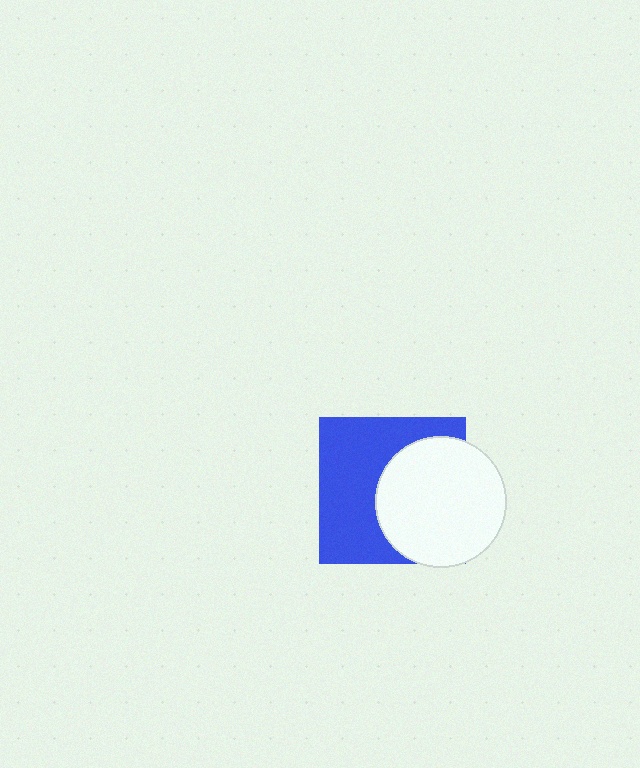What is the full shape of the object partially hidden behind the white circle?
The partially hidden object is a blue square.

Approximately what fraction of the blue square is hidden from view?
Roughly 46% of the blue square is hidden behind the white circle.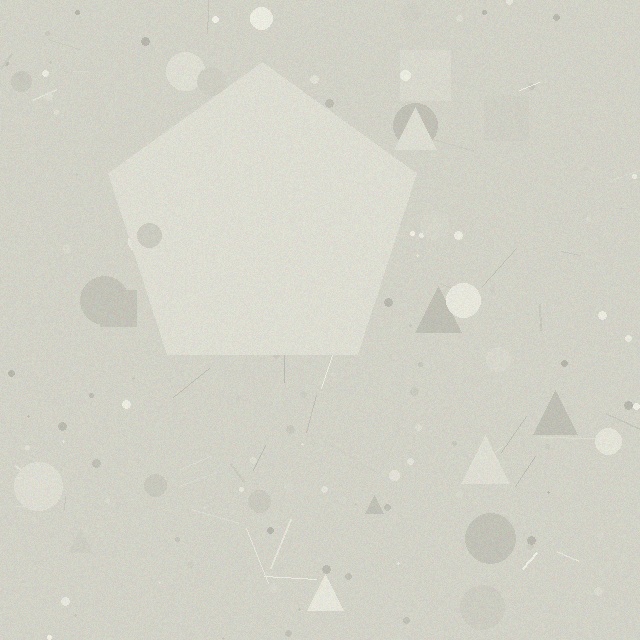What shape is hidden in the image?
A pentagon is hidden in the image.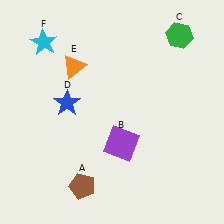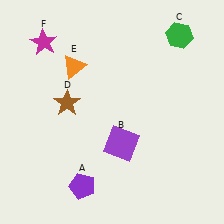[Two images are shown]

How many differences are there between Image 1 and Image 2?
There are 3 differences between the two images.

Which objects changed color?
A changed from brown to purple. D changed from blue to brown. F changed from cyan to magenta.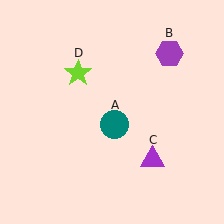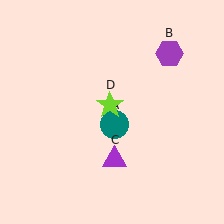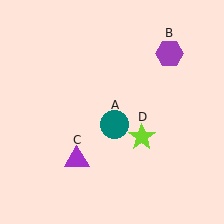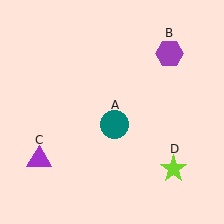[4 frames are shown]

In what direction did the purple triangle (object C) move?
The purple triangle (object C) moved left.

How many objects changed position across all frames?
2 objects changed position: purple triangle (object C), lime star (object D).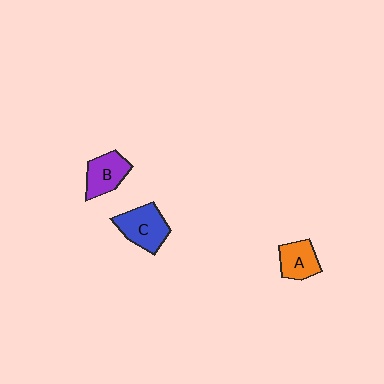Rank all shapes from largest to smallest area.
From largest to smallest: C (blue), B (purple), A (orange).